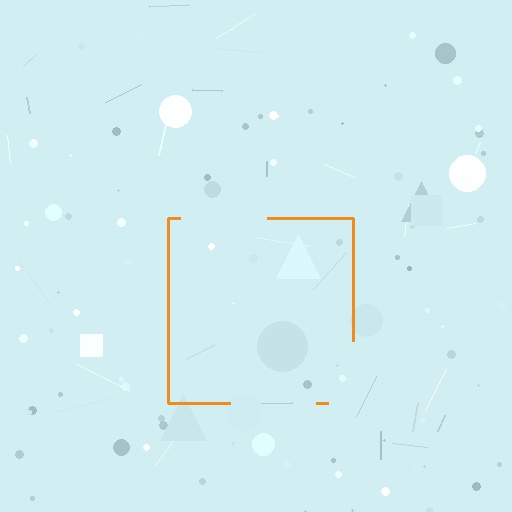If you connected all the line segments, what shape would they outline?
They would outline a square.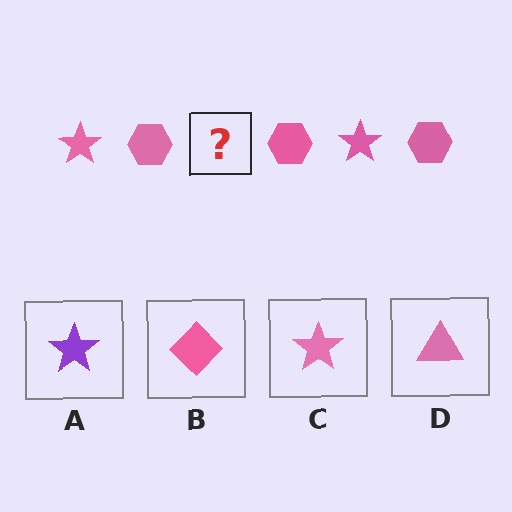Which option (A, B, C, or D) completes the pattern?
C.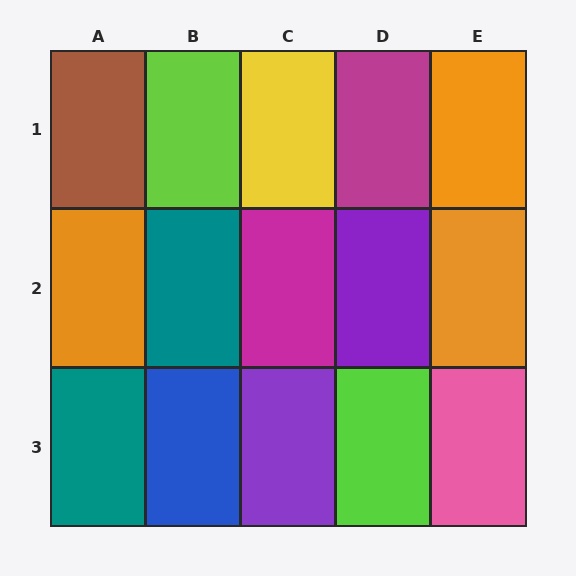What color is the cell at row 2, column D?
Purple.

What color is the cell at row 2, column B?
Teal.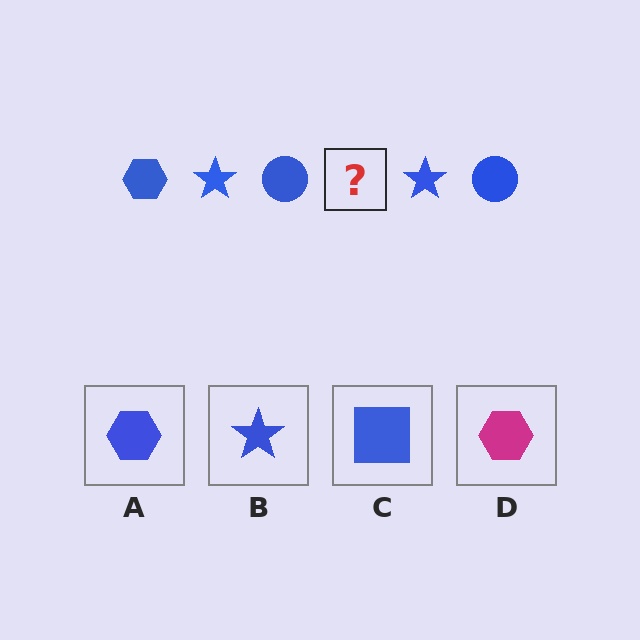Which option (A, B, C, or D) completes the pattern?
A.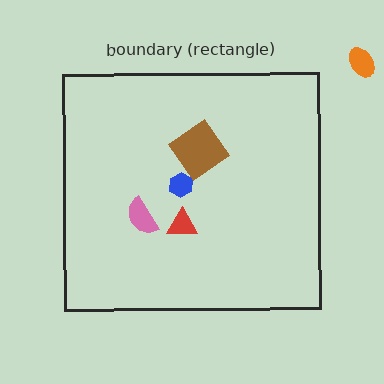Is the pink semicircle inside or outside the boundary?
Inside.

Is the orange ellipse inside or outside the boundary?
Outside.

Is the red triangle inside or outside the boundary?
Inside.